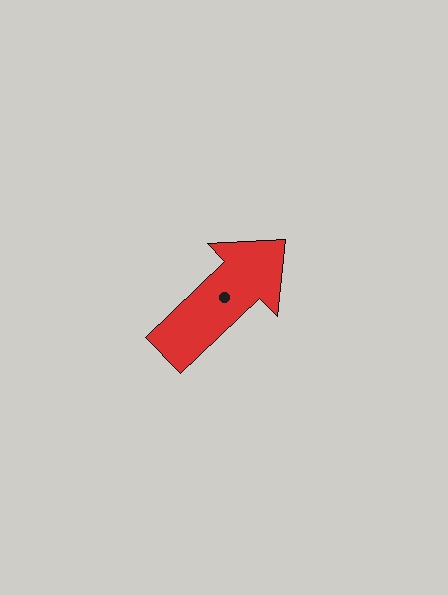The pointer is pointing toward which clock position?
Roughly 2 o'clock.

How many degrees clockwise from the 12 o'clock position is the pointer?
Approximately 47 degrees.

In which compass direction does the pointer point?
Northeast.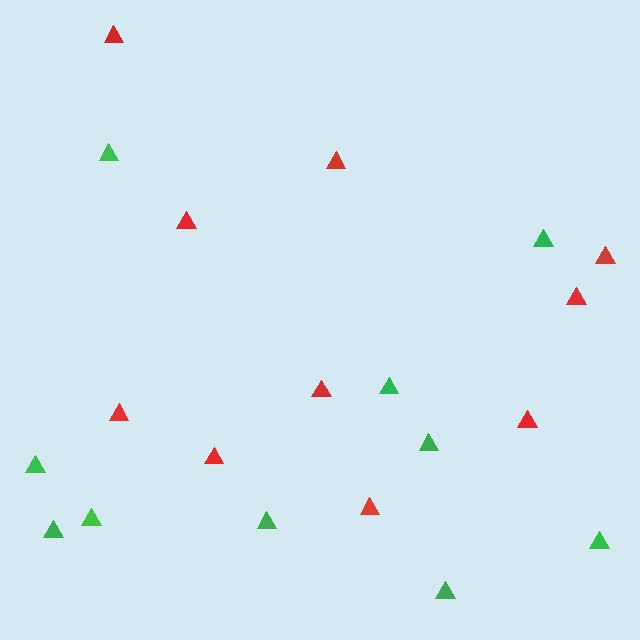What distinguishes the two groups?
There are 2 groups: one group of green triangles (10) and one group of red triangles (10).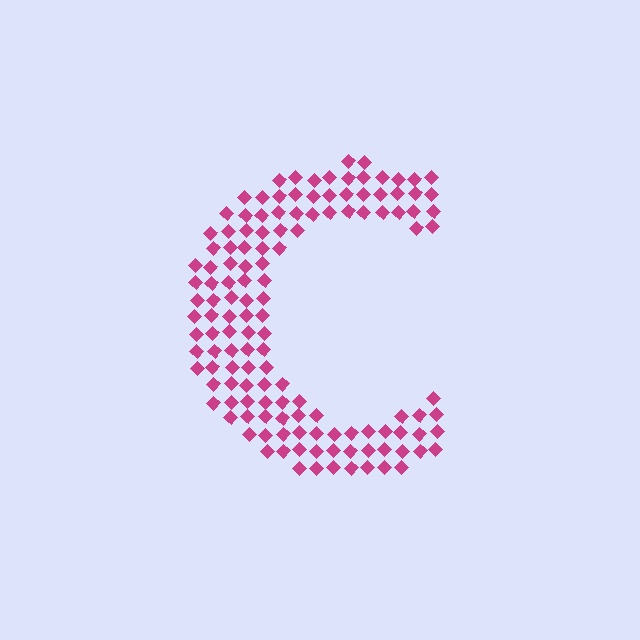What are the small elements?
The small elements are diamonds.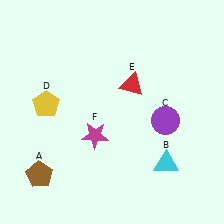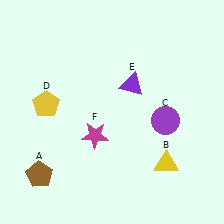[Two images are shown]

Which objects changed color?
B changed from cyan to yellow. E changed from red to purple.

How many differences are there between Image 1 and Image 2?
There are 2 differences between the two images.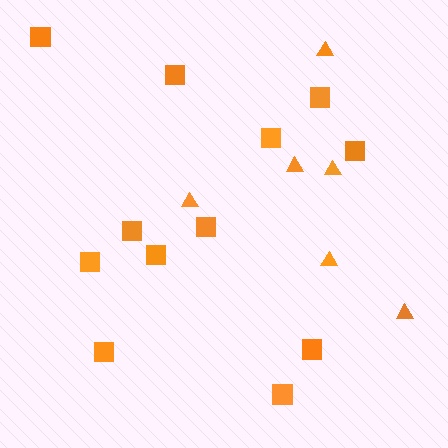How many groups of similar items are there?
There are 2 groups: one group of triangles (6) and one group of squares (12).